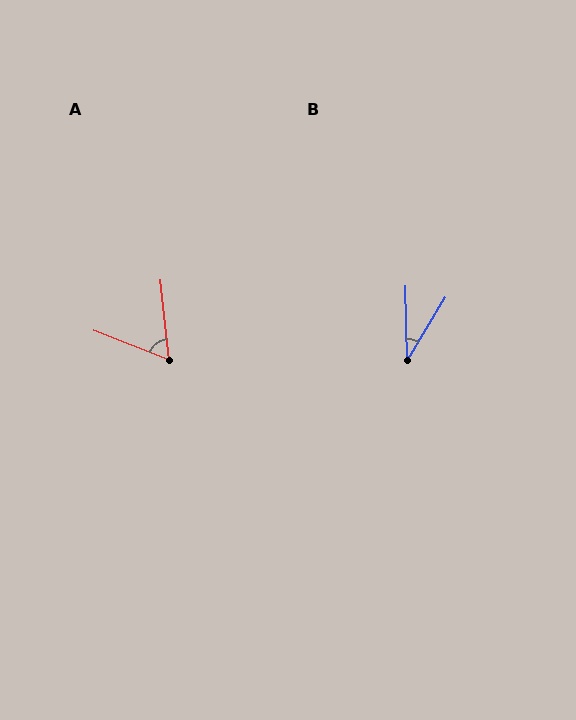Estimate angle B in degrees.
Approximately 32 degrees.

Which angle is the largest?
A, at approximately 62 degrees.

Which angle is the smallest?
B, at approximately 32 degrees.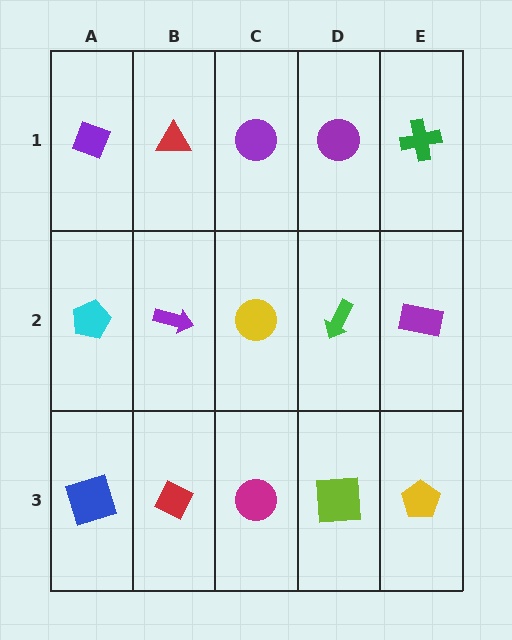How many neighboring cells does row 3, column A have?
2.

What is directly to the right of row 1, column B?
A purple circle.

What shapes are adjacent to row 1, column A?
A cyan pentagon (row 2, column A), a red triangle (row 1, column B).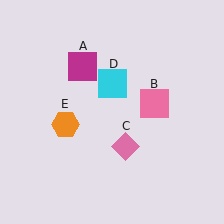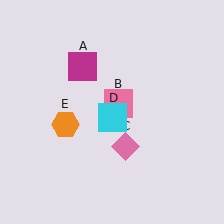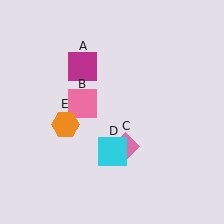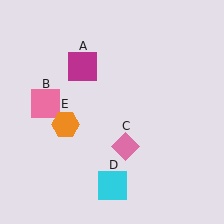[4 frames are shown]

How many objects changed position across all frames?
2 objects changed position: pink square (object B), cyan square (object D).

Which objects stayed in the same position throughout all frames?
Magenta square (object A) and pink diamond (object C) and orange hexagon (object E) remained stationary.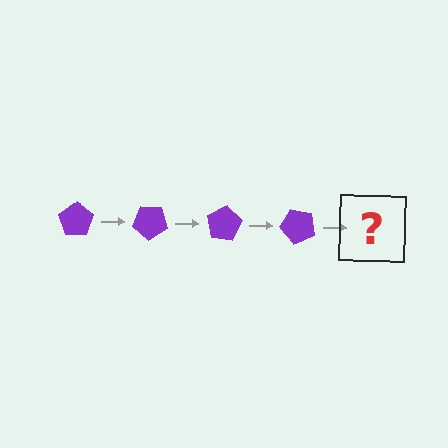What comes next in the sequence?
The next element should be a purple pentagon rotated 160 degrees.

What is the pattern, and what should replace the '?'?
The pattern is that the pentagon rotates 40 degrees each step. The '?' should be a purple pentagon rotated 160 degrees.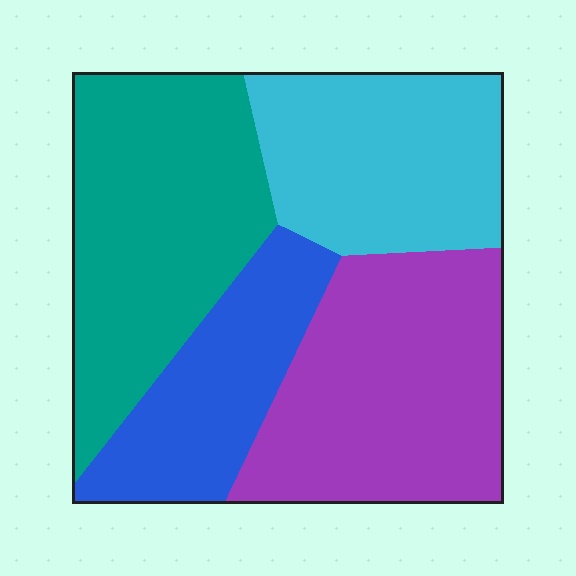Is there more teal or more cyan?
Teal.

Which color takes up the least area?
Blue, at roughly 20%.